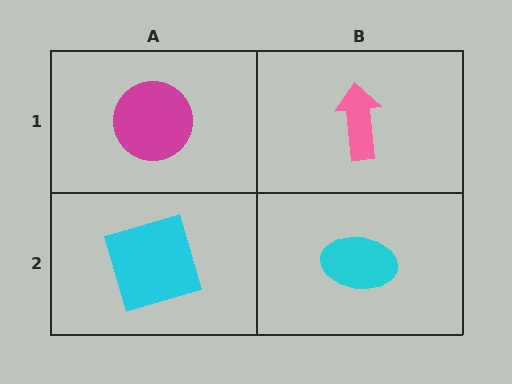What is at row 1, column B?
A pink arrow.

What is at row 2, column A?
A cyan square.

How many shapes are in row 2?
2 shapes.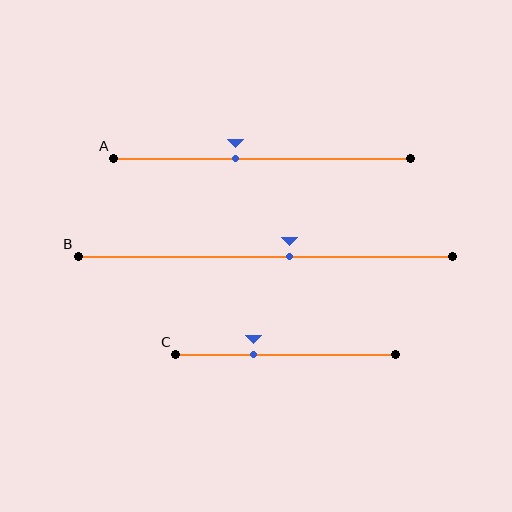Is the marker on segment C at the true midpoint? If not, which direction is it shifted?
No, the marker on segment C is shifted to the left by about 15% of the segment length.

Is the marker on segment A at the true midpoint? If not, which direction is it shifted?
No, the marker on segment A is shifted to the left by about 9% of the segment length.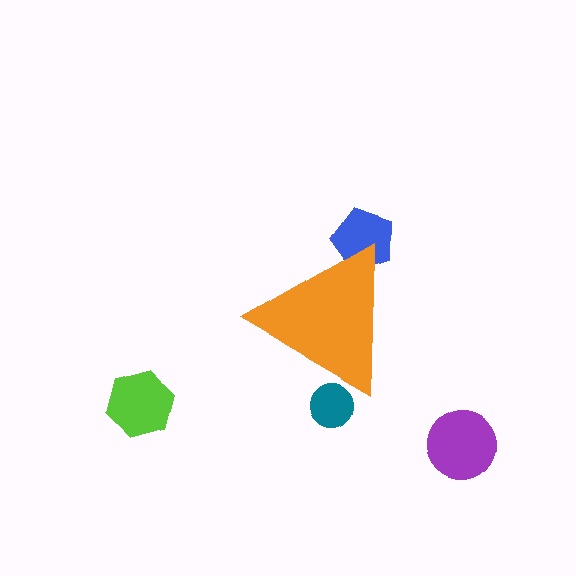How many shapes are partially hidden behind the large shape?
2 shapes are partially hidden.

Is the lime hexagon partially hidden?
No, the lime hexagon is fully visible.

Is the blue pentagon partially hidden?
Yes, the blue pentagon is partially hidden behind the orange triangle.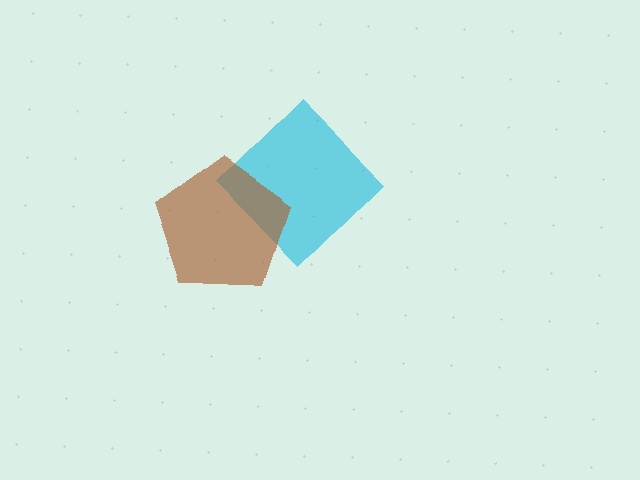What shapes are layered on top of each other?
The layered shapes are: a cyan diamond, a brown pentagon.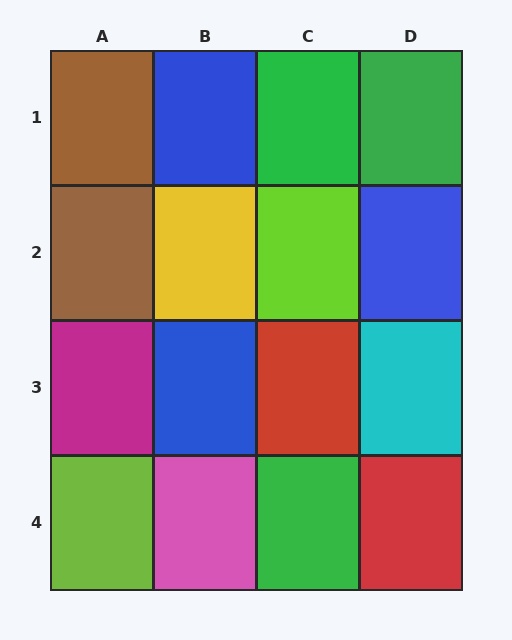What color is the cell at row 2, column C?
Lime.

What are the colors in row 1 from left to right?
Brown, blue, green, green.